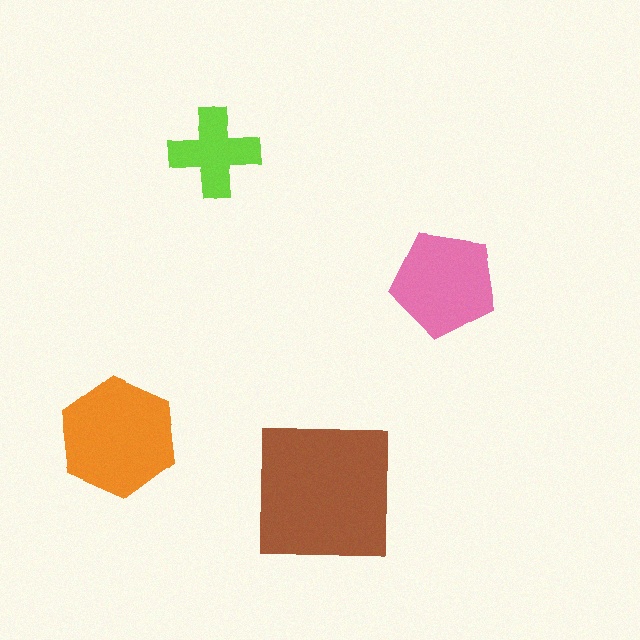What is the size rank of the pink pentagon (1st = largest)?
3rd.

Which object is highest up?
The lime cross is topmost.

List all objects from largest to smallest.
The brown square, the orange hexagon, the pink pentagon, the lime cross.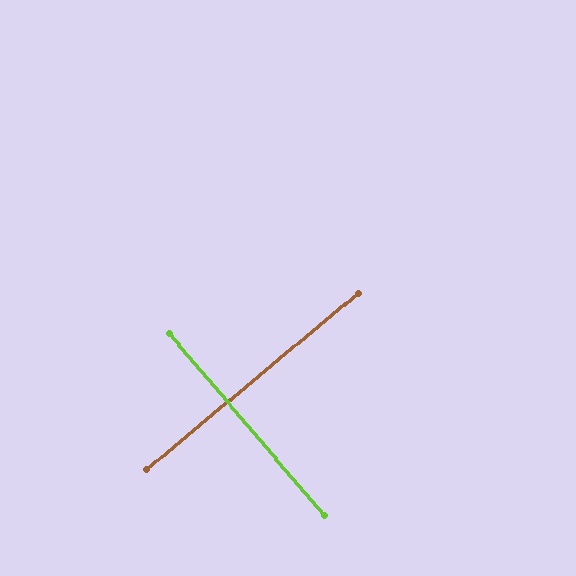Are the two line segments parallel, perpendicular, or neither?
Perpendicular — they meet at approximately 89°.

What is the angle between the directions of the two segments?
Approximately 89 degrees.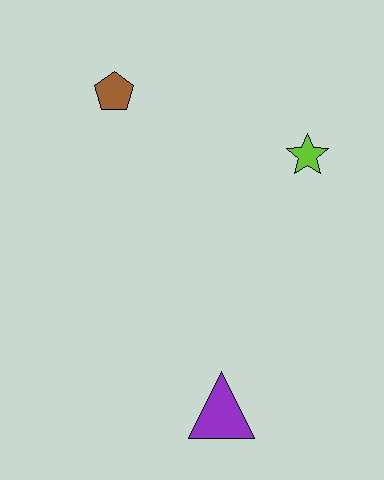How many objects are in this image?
There are 3 objects.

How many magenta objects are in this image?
There are no magenta objects.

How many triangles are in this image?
There is 1 triangle.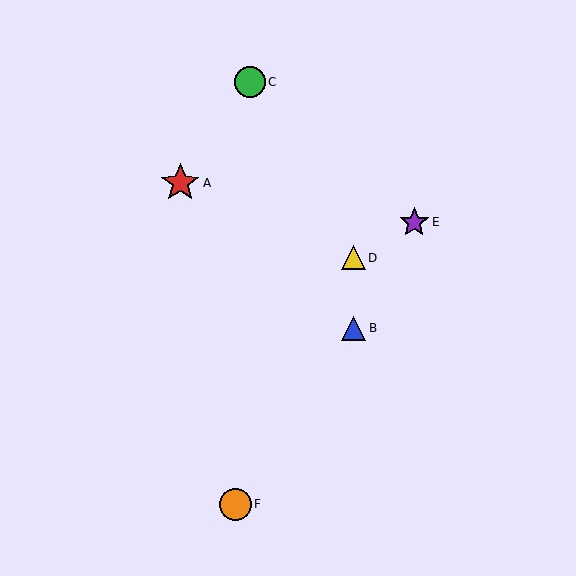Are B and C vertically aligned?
No, B is at x≈353 and C is at x≈250.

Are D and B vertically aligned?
Yes, both are at x≈353.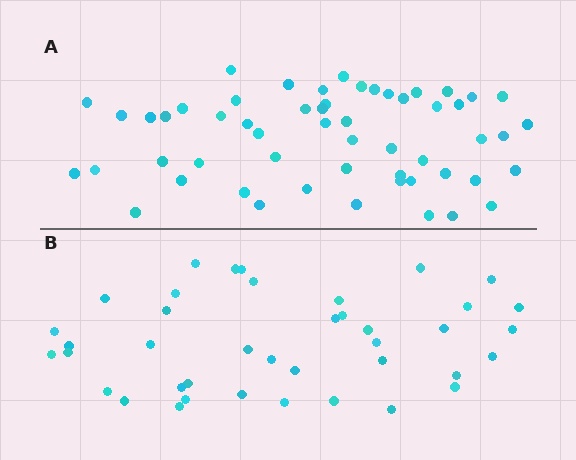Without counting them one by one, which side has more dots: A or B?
Region A (the top region) has more dots.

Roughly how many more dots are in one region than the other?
Region A has approximately 15 more dots than region B.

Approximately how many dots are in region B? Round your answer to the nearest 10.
About 40 dots.